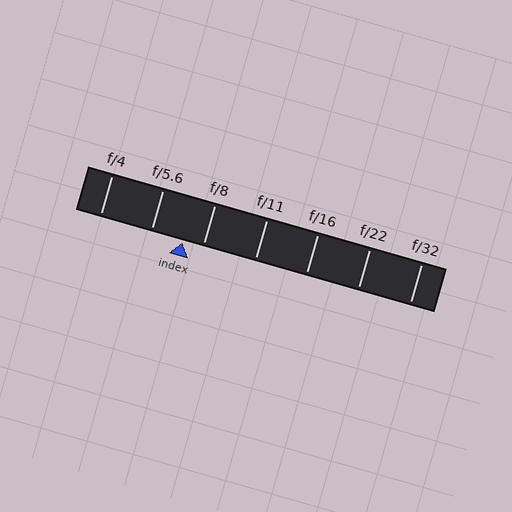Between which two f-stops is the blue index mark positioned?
The index mark is between f/5.6 and f/8.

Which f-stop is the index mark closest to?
The index mark is closest to f/8.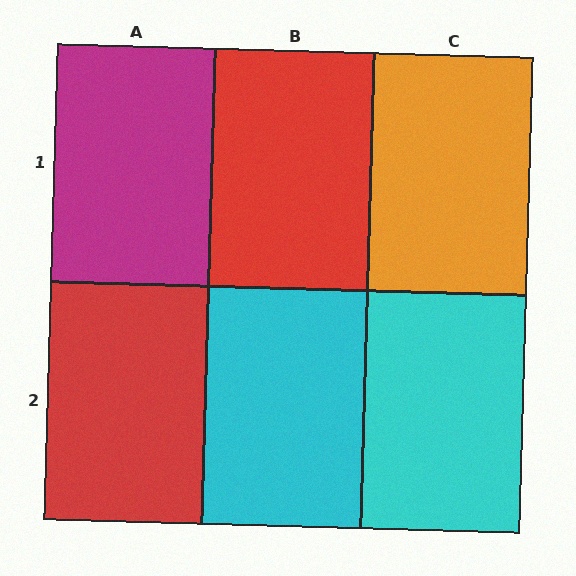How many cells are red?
2 cells are red.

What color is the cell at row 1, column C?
Orange.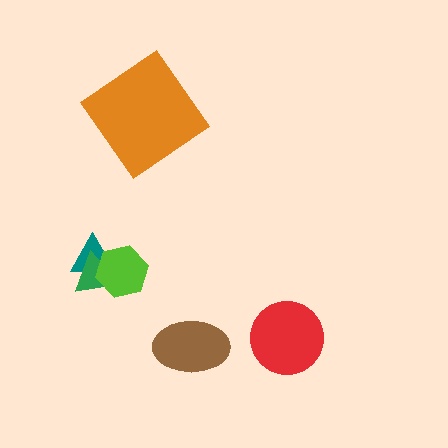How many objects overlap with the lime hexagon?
2 objects overlap with the lime hexagon.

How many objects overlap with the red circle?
0 objects overlap with the red circle.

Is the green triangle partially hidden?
Yes, it is partially covered by another shape.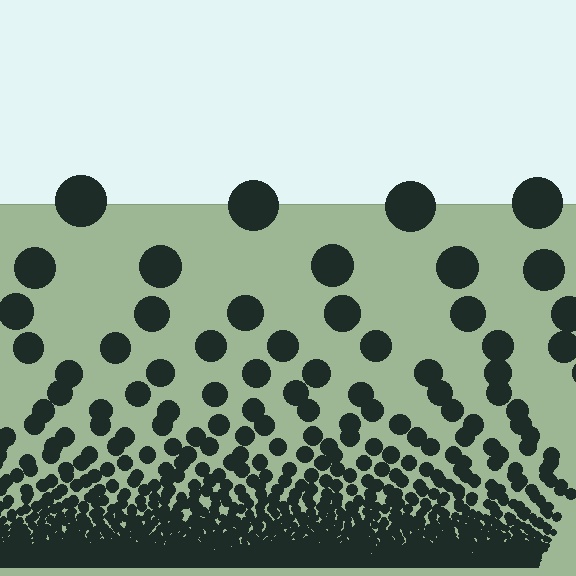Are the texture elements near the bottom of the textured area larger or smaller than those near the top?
Smaller. The gradient is inverted — elements near the bottom are smaller and denser.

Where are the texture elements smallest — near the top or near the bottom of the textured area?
Near the bottom.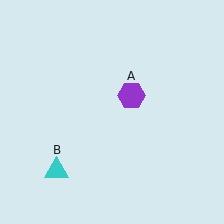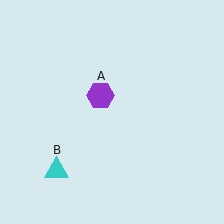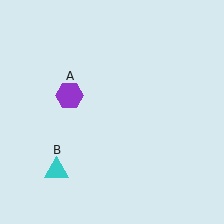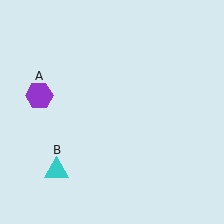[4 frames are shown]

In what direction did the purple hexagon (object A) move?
The purple hexagon (object A) moved left.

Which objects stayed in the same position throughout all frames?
Cyan triangle (object B) remained stationary.